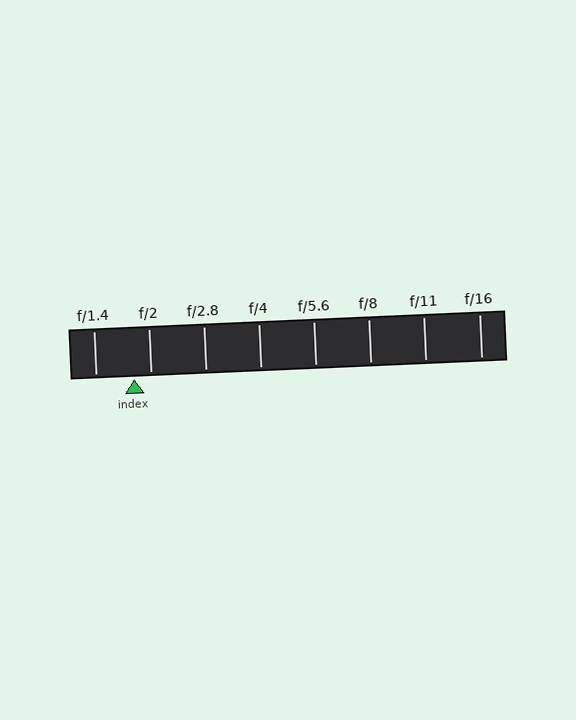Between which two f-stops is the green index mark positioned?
The index mark is between f/1.4 and f/2.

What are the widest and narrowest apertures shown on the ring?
The widest aperture shown is f/1.4 and the narrowest is f/16.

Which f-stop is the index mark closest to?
The index mark is closest to f/2.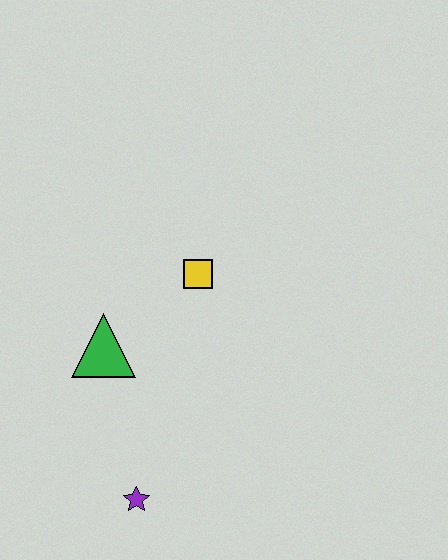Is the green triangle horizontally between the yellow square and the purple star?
No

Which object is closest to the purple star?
The green triangle is closest to the purple star.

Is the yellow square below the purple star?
No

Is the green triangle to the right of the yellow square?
No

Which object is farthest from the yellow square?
The purple star is farthest from the yellow square.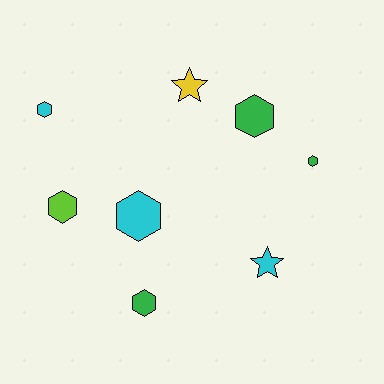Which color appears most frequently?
Cyan, with 3 objects.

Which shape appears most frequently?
Hexagon, with 6 objects.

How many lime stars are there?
There are no lime stars.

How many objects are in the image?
There are 8 objects.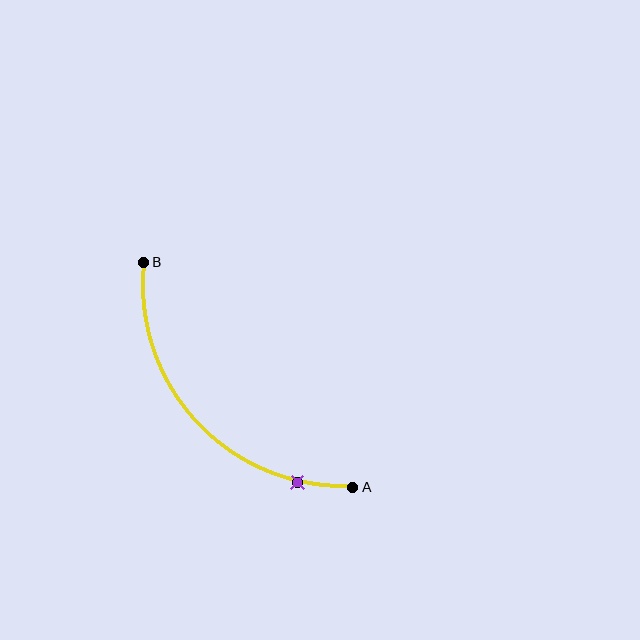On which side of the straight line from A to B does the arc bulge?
The arc bulges below and to the left of the straight line connecting A and B.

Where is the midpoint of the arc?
The arc midpoint is the point on the curve farthest from the straight line joining A and B. It sits below and to the left of that line.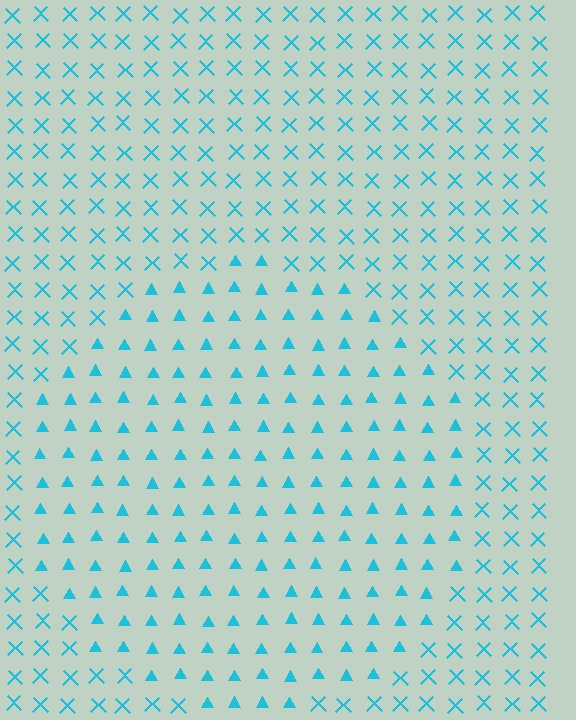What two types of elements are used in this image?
The image uses triangles inside the circle region and X marks outside it.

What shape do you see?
I see a circle.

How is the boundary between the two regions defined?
The boundary is defined by a change in element shape: triangles inside vs. X marks outside. All elements share the same color and spacing.